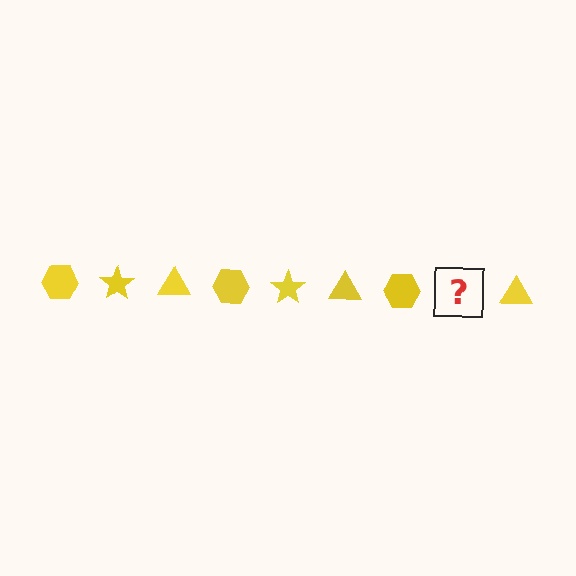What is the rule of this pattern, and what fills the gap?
The rule is that the pattern cycles through hexagon, star, triangle shapes in yellow. The gap should be filled with a yellow star.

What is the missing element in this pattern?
The missing element is a yellow star.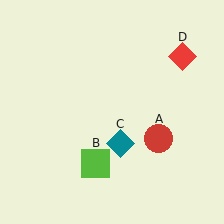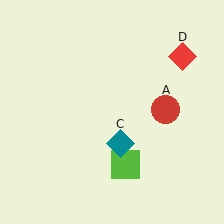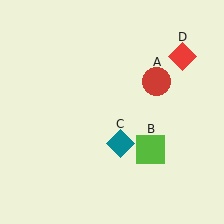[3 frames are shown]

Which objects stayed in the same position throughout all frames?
Teal diamond (object C) and red diamond (object D) remained stationary.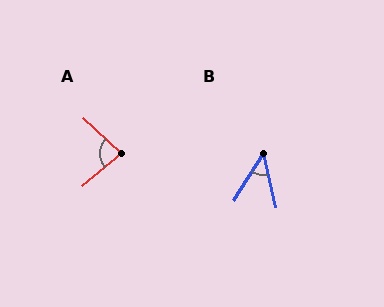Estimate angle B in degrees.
Approximately 45 degrees.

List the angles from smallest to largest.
B (45°), A (83°).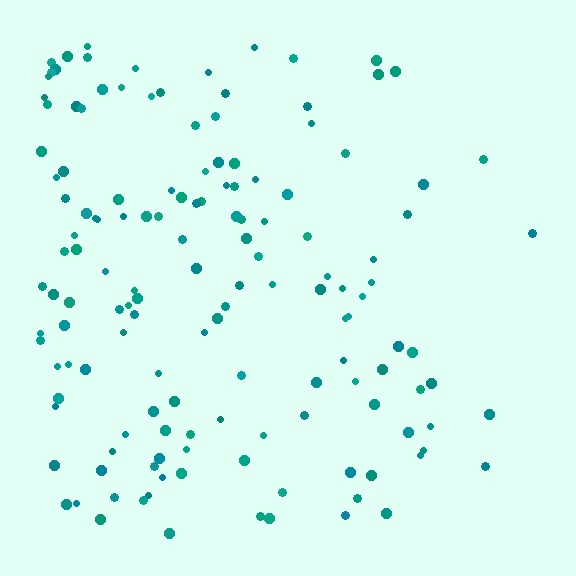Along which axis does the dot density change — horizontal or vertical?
Horizontal.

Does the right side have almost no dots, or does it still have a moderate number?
Still a moderate number, just noticeably fewer than the left.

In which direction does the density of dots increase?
From right to left, with the left side densest.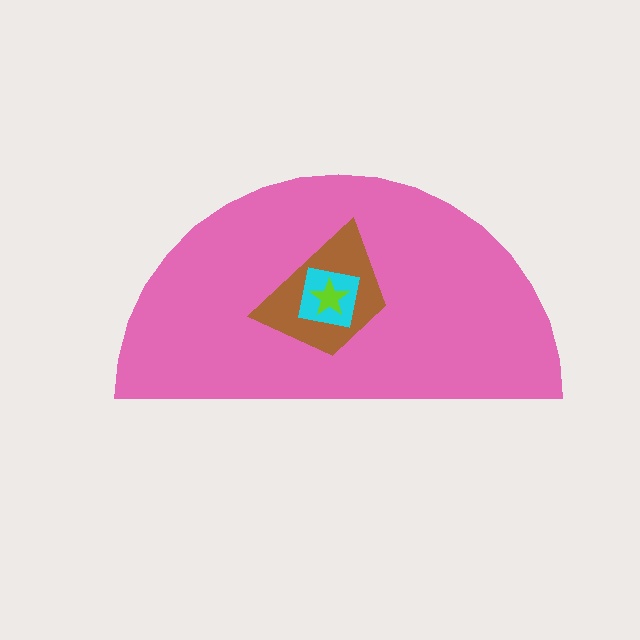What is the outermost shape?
The pink semicircle.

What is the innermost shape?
The lime star.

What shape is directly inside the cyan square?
The lime star.